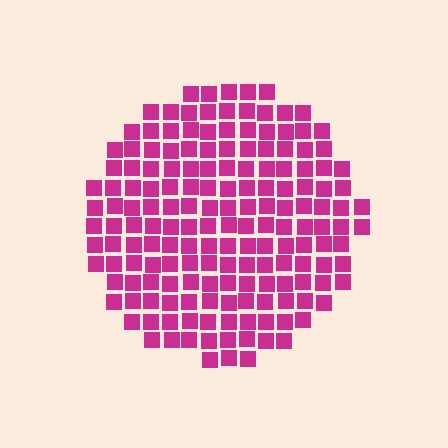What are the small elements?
The small elements are squares.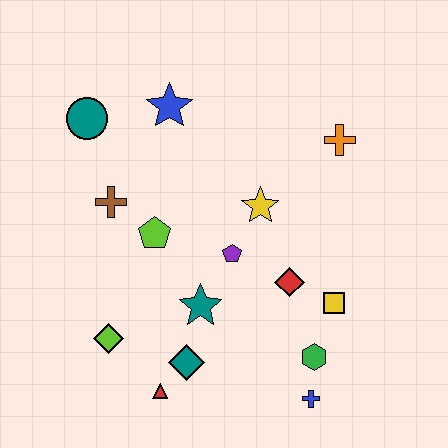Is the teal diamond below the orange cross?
Yes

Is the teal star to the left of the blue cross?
Yes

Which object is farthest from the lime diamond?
The orange cross is farthest from the lime diamond.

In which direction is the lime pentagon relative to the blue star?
The lime pentagon is below the blue star.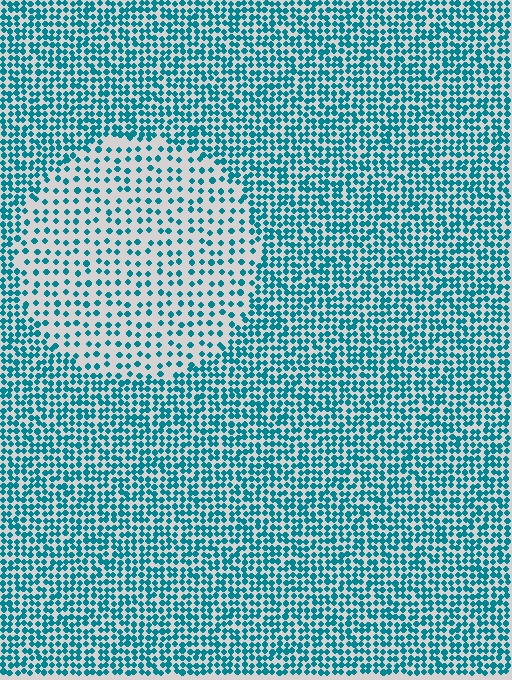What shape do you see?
I see a circle.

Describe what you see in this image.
The image contains small teal elements arranged at two different densities. A circle-shaped region is visible where the elements are less densely packed than the surrounding area.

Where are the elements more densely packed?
The elements are more densely packed outside the circle boundary.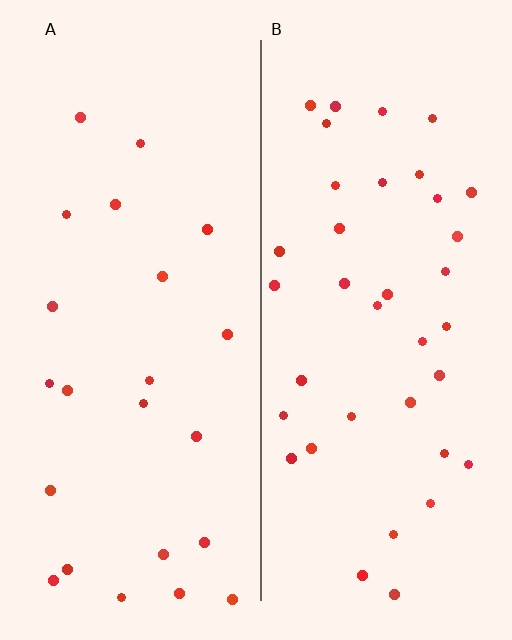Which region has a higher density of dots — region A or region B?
B (the right).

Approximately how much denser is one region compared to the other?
Approximately 1.6× — region B over region A.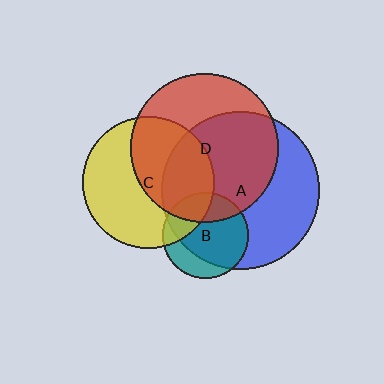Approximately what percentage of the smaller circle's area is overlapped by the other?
Approximately 30%.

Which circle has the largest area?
Circle A (blue).